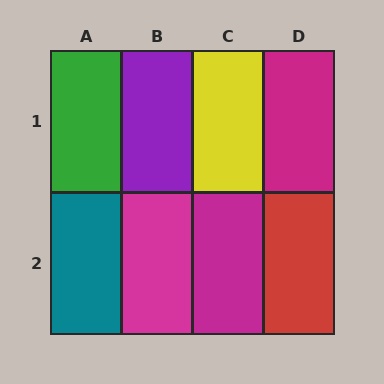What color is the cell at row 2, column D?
Red.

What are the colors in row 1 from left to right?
Green, purple, yellow, magenta.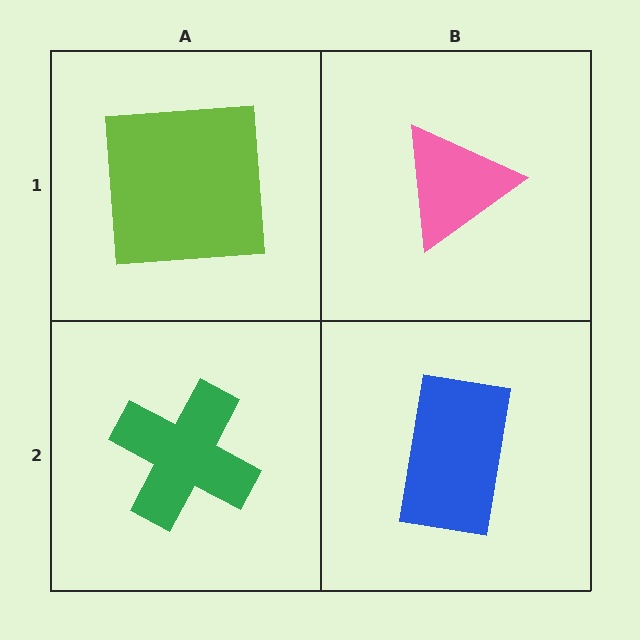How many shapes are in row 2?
2 shapes.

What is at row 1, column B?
A pink triangle.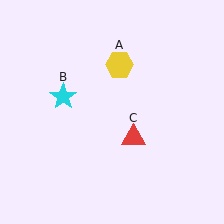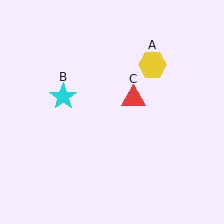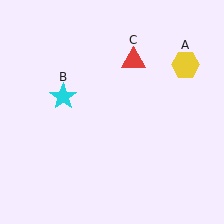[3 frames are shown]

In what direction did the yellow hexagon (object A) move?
The yellow hexagon (object A) moved right.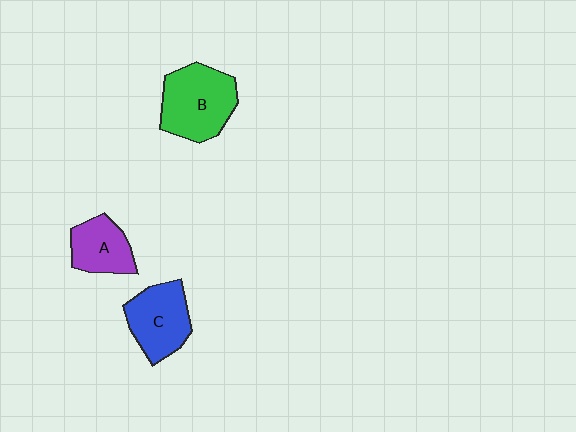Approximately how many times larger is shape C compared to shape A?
Approximately 1.3 times.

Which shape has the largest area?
Shape B (green).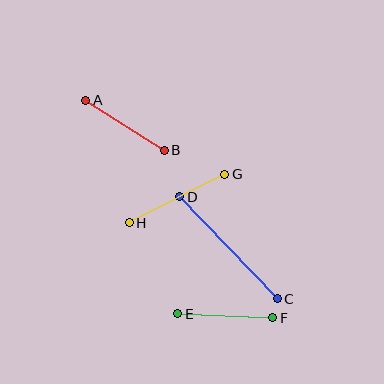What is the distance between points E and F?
The distance is approximately 95 pixels.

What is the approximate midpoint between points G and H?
The midpoint is at approximately (177, 199) pixels.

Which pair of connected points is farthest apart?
Points C and D are farthest apart.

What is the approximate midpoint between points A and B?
The midpoint is at approximately (125, 125) pixels.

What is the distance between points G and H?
The distance is approximately 107 pixels.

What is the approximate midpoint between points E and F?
The midpoint is at approximately (225, 316) pixels.